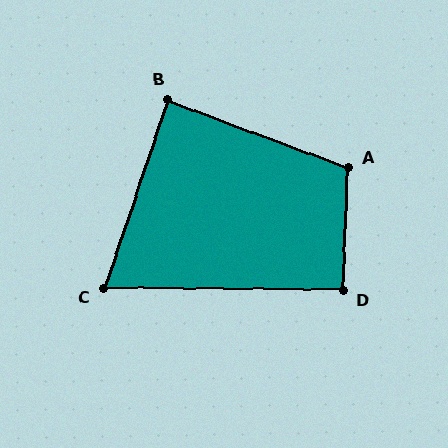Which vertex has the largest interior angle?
A, at approximately 108 degrees.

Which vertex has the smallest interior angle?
C, at approximately 72 degrees.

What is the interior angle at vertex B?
Approximately 88 degrees (approximately right).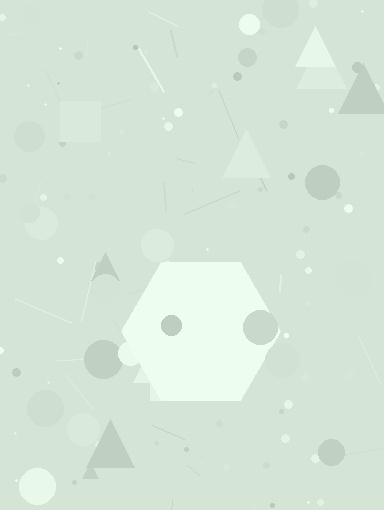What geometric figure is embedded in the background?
A hexagon is embedded in the background.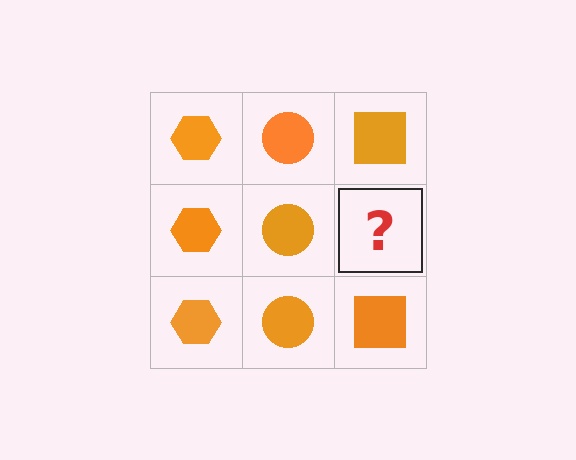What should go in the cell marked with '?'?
The missing cell should contain an orange square.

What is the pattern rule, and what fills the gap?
The rule is that each column has a consistent shape. The gap should be filled with an orange square.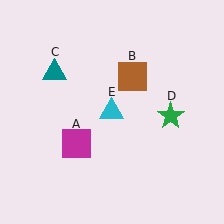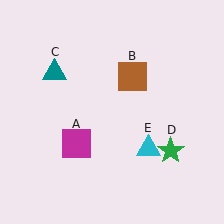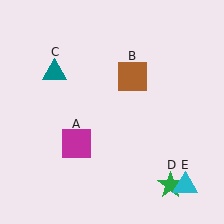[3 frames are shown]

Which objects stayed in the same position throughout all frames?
Magenta square (object A) and brown square (object B) and teal triangle (object C) remained stationary.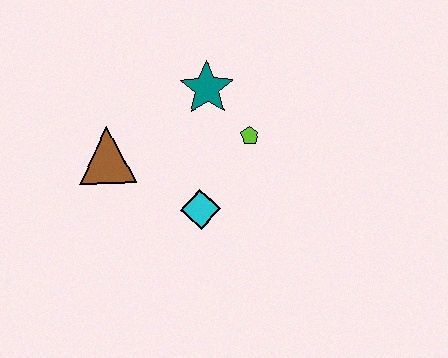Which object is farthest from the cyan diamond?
The teal star is farthest from the cyan diamond.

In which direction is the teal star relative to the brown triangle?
The teal star is to the right of the brown triangle.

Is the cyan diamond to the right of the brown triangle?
Yes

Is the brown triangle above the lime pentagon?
No